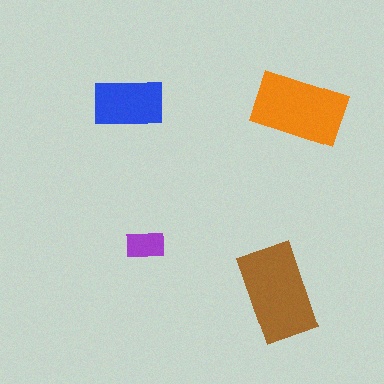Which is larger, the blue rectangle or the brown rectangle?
The brown one.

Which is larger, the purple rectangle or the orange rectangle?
The orange one.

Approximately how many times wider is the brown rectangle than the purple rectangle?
About 2.5 times wider.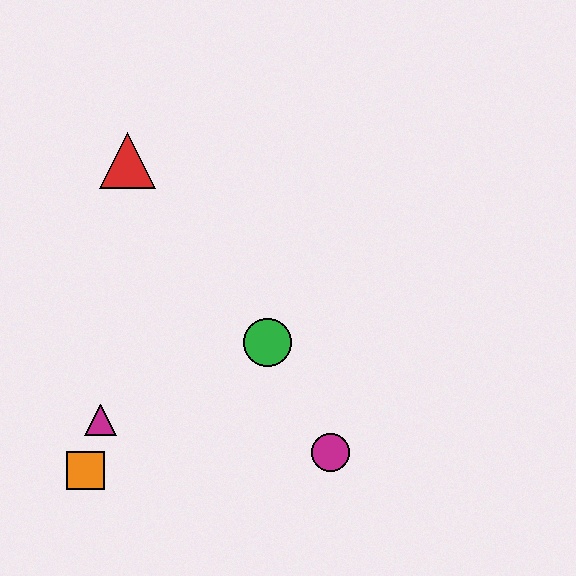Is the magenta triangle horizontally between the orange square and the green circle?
Yes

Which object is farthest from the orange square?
The red triangle is farthest from the orange square.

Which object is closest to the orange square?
The magenta triangle is closest to the orange square.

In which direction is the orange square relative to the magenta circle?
The orange square is to the left of the magenta circle.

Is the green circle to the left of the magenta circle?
Yes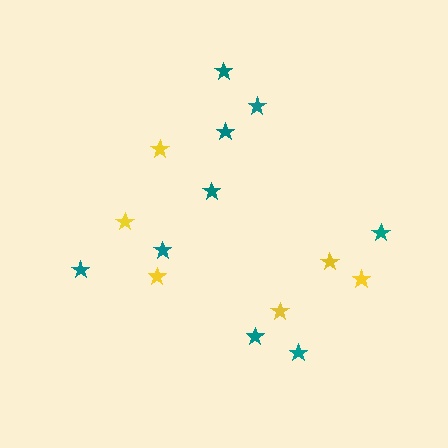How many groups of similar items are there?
There are 2 groups: one group of yellow stars (6) and one group of teal stars (9).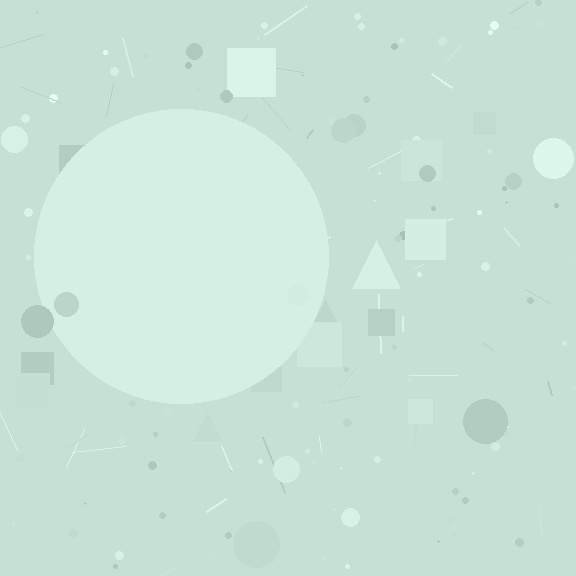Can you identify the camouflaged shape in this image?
The camouflaged shape is a circle.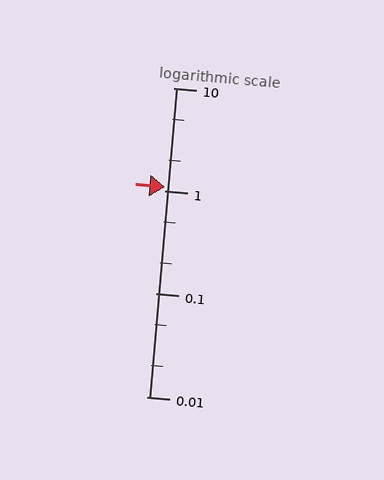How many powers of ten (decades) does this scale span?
The scale spans 3 decades, from 0.01 to 10.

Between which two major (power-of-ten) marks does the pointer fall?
The pointer is between 1 and 10.